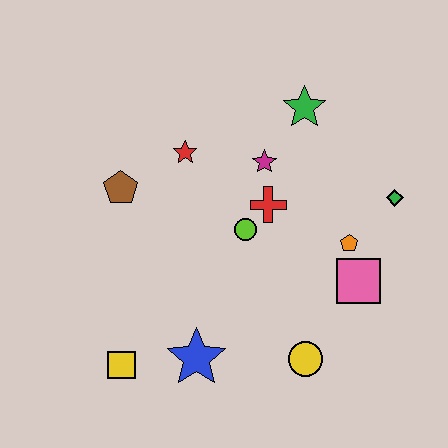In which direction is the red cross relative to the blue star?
The red cross is above the blue star.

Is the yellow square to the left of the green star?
Yes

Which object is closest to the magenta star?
The red cross is closest to the magenta star.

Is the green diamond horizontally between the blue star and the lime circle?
No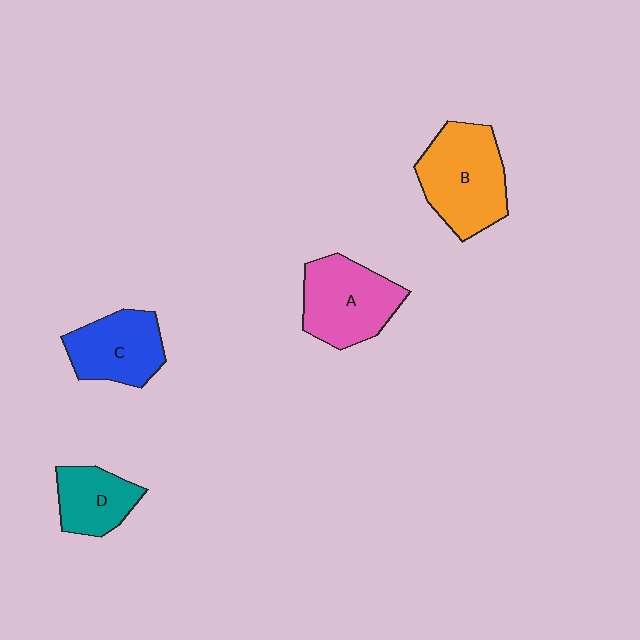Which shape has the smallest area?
Shape D (teal).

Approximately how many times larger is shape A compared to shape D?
Approximately 1.5 times.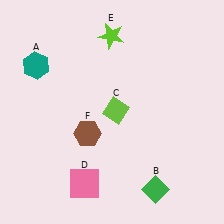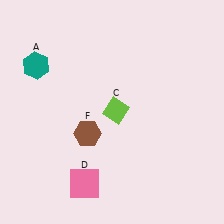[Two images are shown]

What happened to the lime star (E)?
The lime star (E) was removed in Image 2. It was in the top-left area of Image 1.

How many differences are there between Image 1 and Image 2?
There are 2 differences between the two images.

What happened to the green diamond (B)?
The green diamond (B) was removed in Image 2. It was in the bottom-right area of Image 1.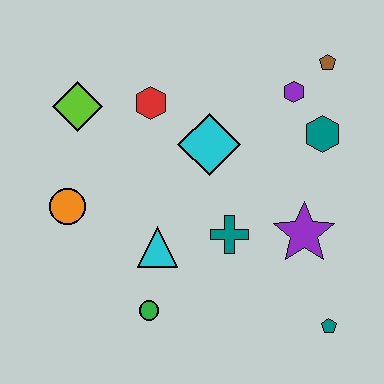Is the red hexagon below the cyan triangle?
No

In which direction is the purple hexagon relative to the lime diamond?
The purple hexagon is to the right of the lime diamond.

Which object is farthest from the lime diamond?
The teal pentagon is farthest from the lime diamond.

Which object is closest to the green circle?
The cyan triangle is closest to the green circle.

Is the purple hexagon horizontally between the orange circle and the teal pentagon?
Yes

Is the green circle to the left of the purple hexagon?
Yes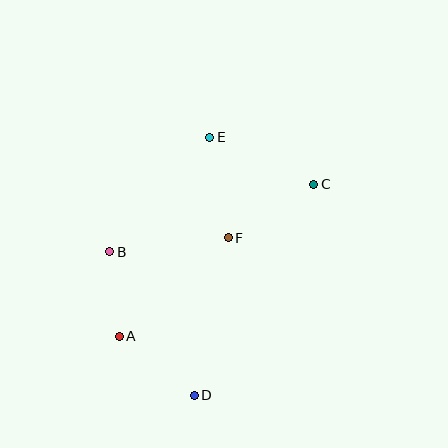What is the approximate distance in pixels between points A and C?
The distance between A and C is approximately 247 pixels.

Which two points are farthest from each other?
Points D and E are farthest from each other.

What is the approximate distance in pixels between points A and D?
The distance between A and D is approximately 95 pixels.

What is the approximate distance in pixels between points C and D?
The distance between C and D is approximately 243 pixels.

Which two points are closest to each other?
Points A and B are closest to each other.